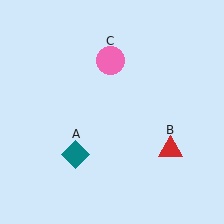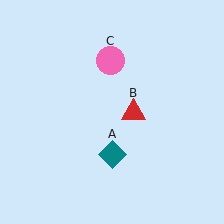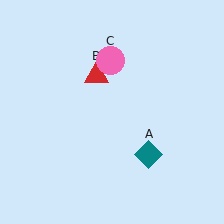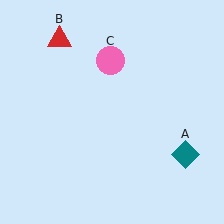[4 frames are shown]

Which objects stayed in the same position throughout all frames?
Pink circle (object C) remained stationary.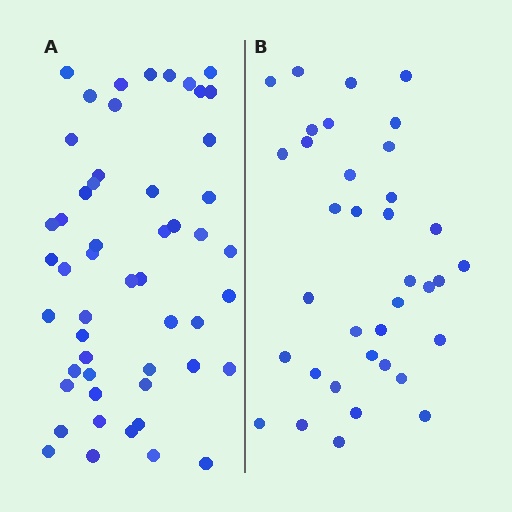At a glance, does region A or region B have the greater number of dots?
Region A (the left region) has more dots.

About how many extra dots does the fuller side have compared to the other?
Region A has approximately 15 more dots than region B.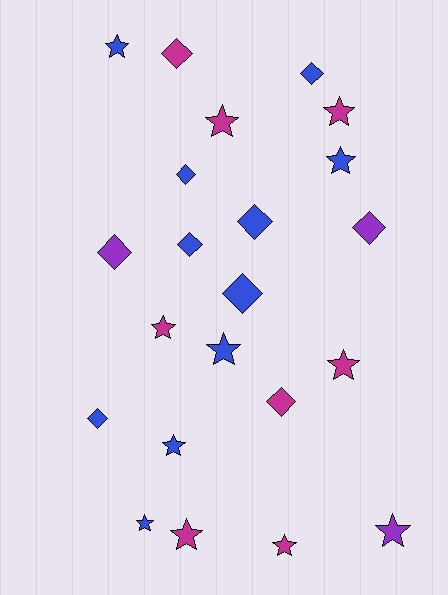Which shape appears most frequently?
Star, with 12 objects.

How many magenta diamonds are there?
There are 2 magenta diamonds.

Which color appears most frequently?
Blue, with 11 objects.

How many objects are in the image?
There are 22 objects.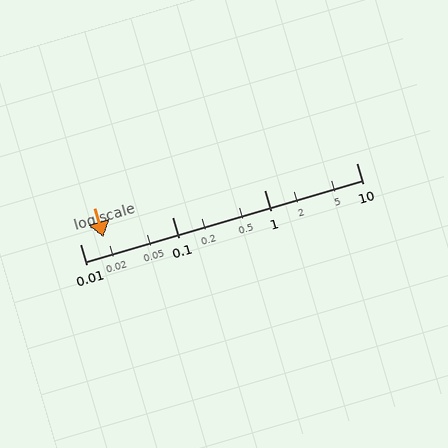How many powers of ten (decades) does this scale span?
The scale spans 3 decades, from 0.01 to 10.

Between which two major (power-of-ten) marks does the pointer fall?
The pointer is between 0.01 and 0.1.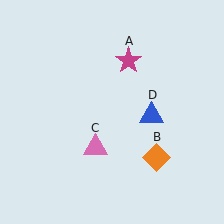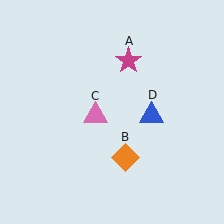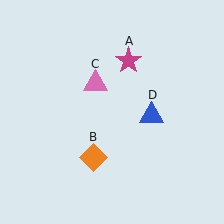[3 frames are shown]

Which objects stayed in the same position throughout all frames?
Magenta star (object A) and blue triangle (object D) remained stationary.